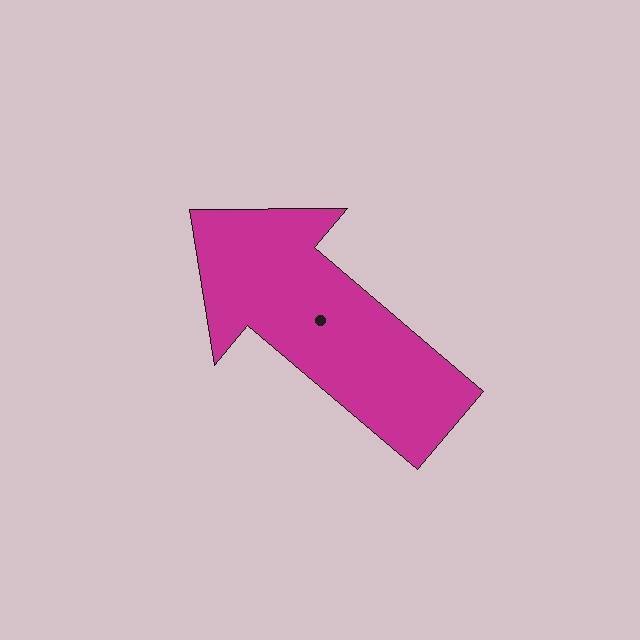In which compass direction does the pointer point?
Northwest.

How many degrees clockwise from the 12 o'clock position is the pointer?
Approximately 310 degrees.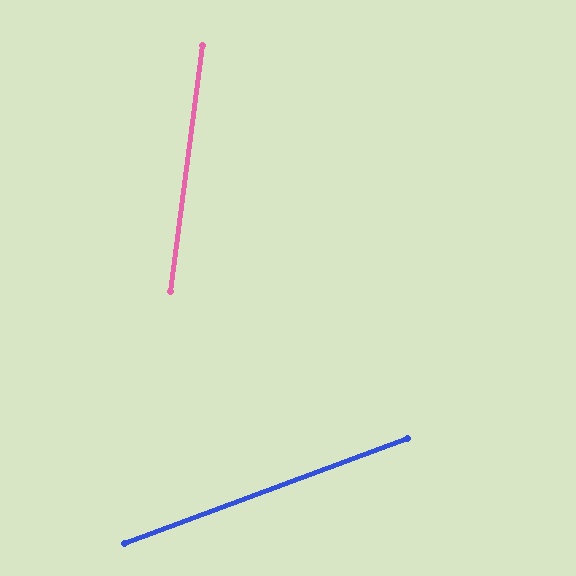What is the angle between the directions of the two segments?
Approximately 62 degrees.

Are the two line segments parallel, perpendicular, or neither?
Neither parallel nor perpendicular — they differ by about 62°.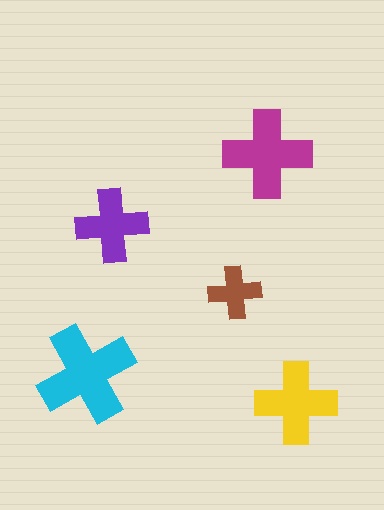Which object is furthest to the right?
The yellow cross is rightmost.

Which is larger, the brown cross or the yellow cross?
The yellow one.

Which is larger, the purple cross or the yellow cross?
The yellow one.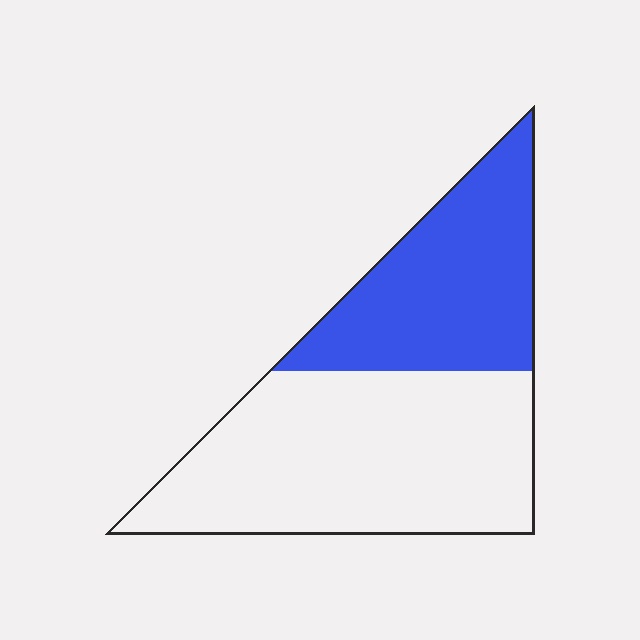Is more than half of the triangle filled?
No.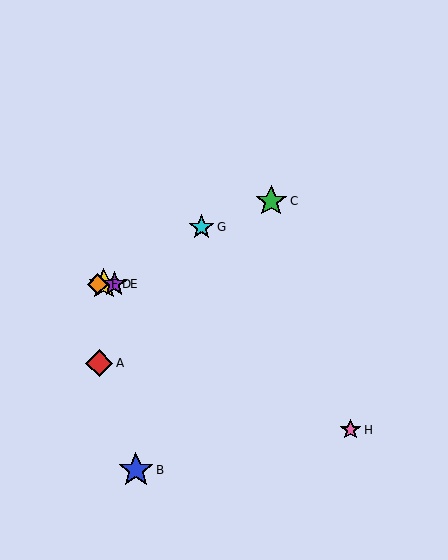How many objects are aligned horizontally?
3 objects (D, E, F) are aligned horizontally.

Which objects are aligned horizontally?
Objects D, E, F are aligned horizontally.